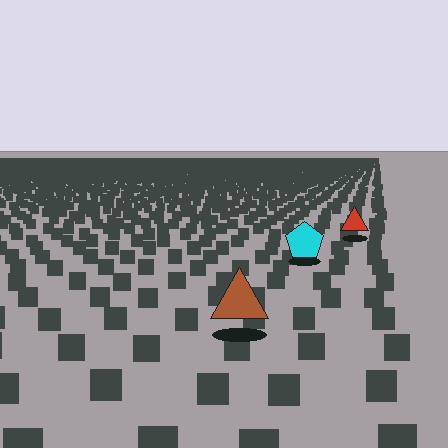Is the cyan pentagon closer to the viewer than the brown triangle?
No. The brown triangle is closer — you can tell from the texture gradient: the ground texture is coarser near it.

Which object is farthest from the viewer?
The red triangle is farthest from the viewer. It appears smaller and the ground texture around it is denser.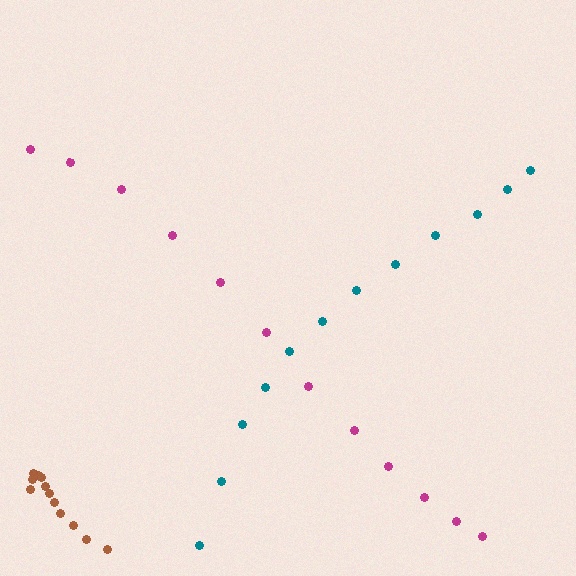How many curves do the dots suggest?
There are 3 distinct paths.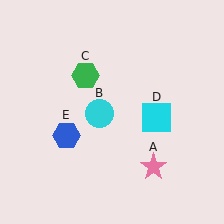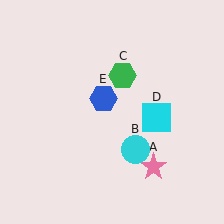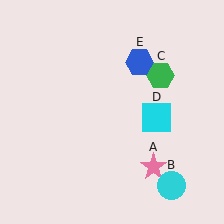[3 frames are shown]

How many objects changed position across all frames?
3 objects changed position: cyan circle (object B), green hexagon (object C), blue hexagon (object E).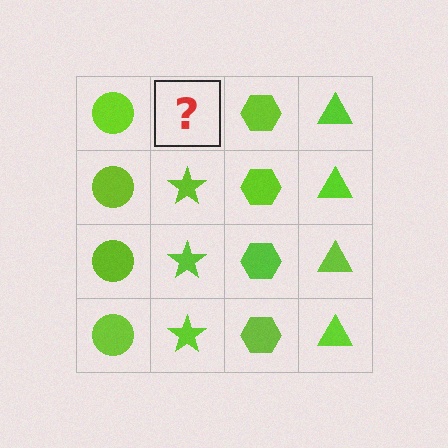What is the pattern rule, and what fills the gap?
The rule is that each column has a consistent shape. The gap should be filled with a lime star.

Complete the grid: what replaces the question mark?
The question mark should be replaced with a lime star.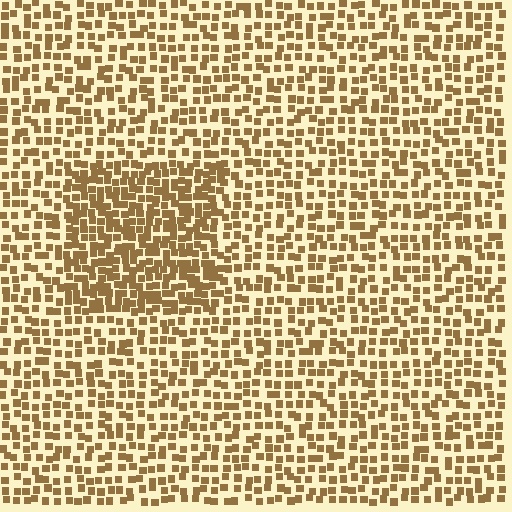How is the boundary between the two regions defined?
The boundary is defined by a change in element density (approximately 1.7x ratio). All elements are the same color, size, and shape.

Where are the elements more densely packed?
The elements are more densely packed inside the rectangle boundary.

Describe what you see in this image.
The image contains small brown elements arranged at two different densities. A rectangle-shaped region is visible where the elements are more densely packed than the surrounding area.